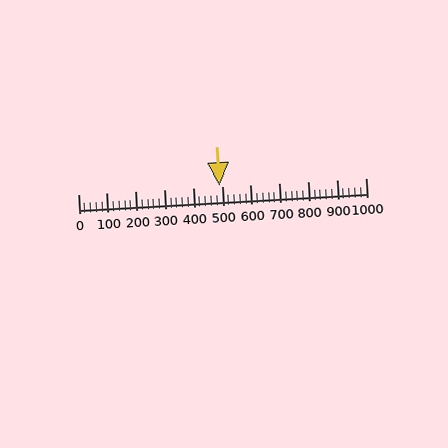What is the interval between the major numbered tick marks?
The major tick marks are spaced 100 units apart.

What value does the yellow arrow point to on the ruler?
The yellow arrow points to approximately 492.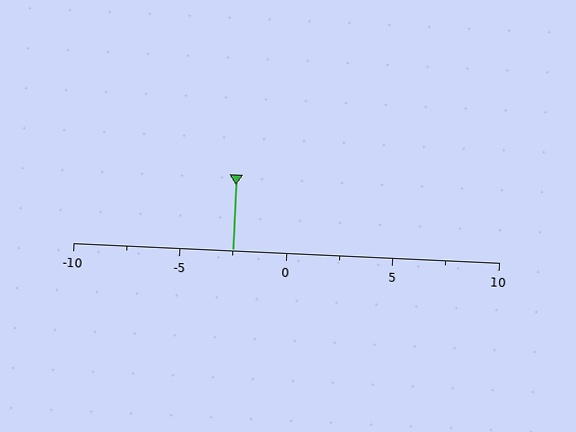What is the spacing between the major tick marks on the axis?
The major ticks are spaced 5 apart.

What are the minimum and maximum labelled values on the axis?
The axis runs from -10 to 10.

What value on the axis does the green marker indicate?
The marker indicates approximately -2.5.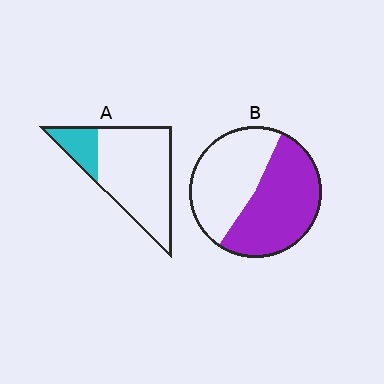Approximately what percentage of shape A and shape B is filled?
A is approximately 20% and B is approximately 55%.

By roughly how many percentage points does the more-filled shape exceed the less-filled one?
By roughly 35 percentage points (B over A).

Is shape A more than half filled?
No.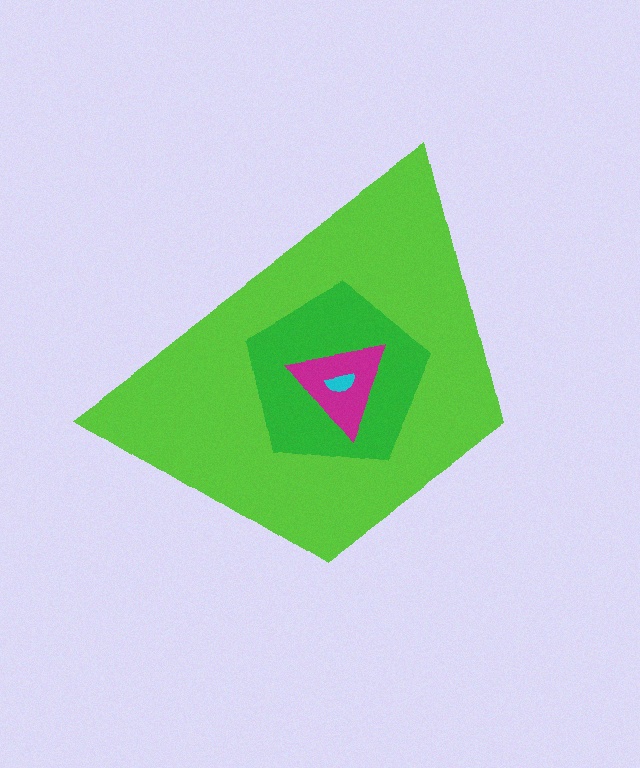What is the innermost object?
The cyan semicircle.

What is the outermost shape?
The lime trapezoid.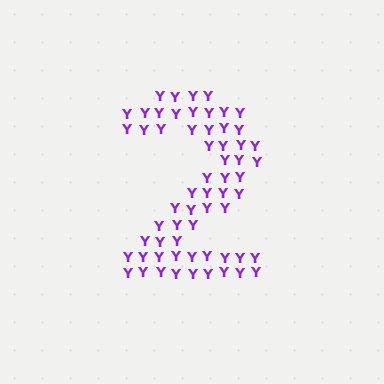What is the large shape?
The large shape is the digit 2.